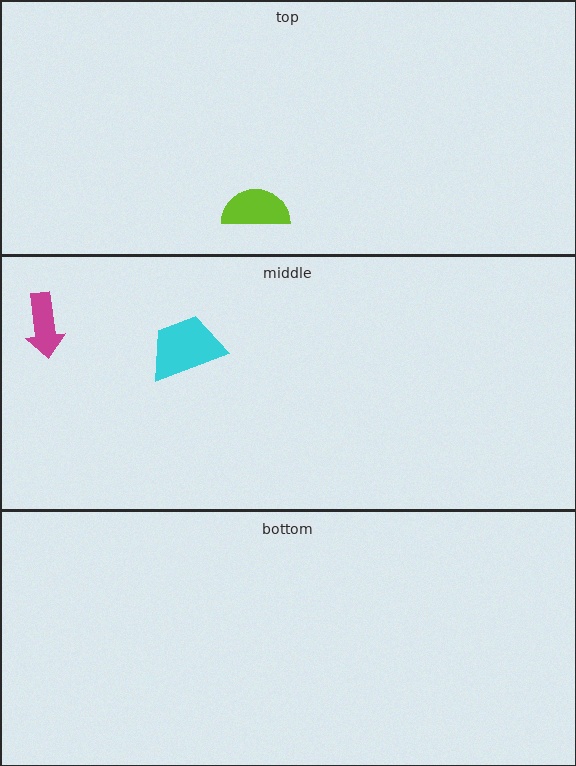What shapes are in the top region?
The lime semicircle.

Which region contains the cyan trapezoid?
The middle region.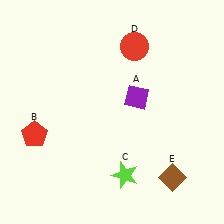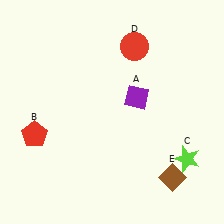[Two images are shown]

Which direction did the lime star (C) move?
The lime star (C) moved right.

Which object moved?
The lime star (C) moved right.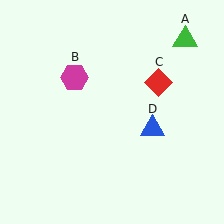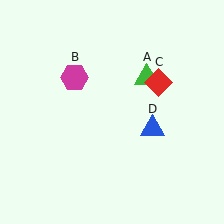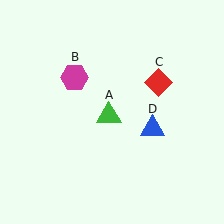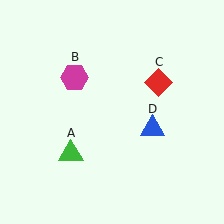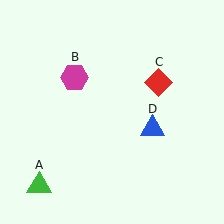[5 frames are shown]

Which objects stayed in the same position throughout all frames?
Magenta hexagon (object B) and red diamond (object C) and blue triangle (object D) remained stationary.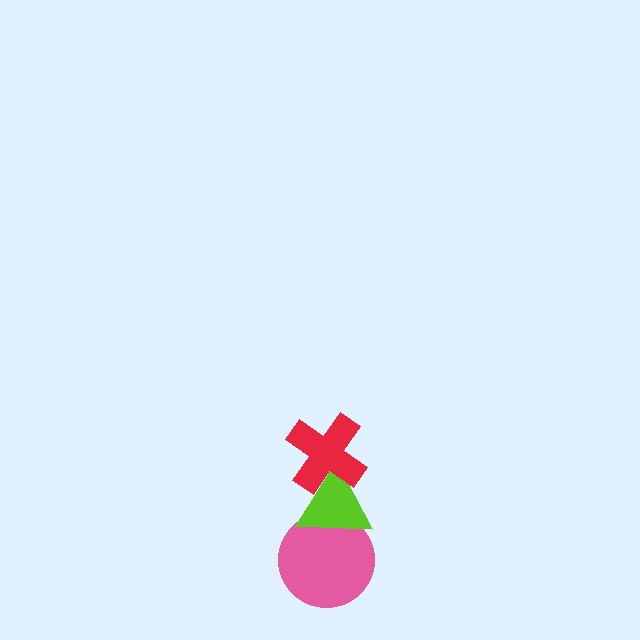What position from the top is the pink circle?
The pink circle is 3rd from the top.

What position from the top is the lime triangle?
The lime triangle is 2nd from the top.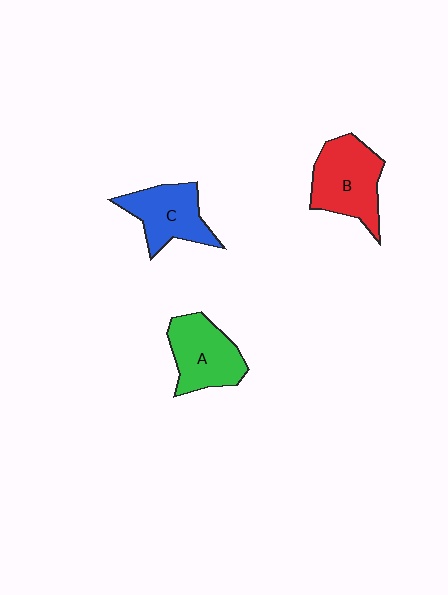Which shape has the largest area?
Shape B (red).